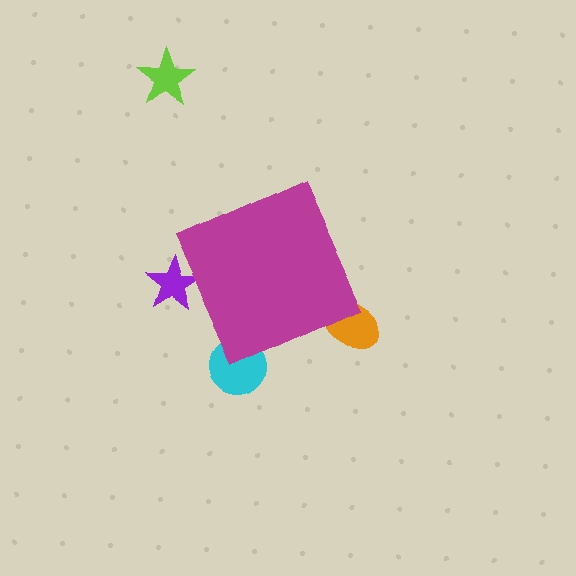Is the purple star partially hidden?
Yes, the purple star is partially hidden behind the magenta diamond.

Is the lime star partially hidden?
No, the lime star is fully visible.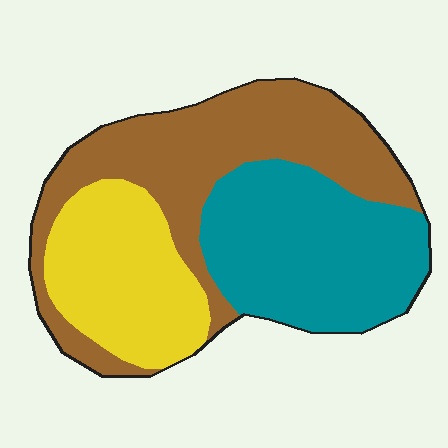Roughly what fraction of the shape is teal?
Teal takes up about one third (1/3) of the shape.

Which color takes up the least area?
Yellow, at roughly 25%.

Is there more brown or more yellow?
Brown.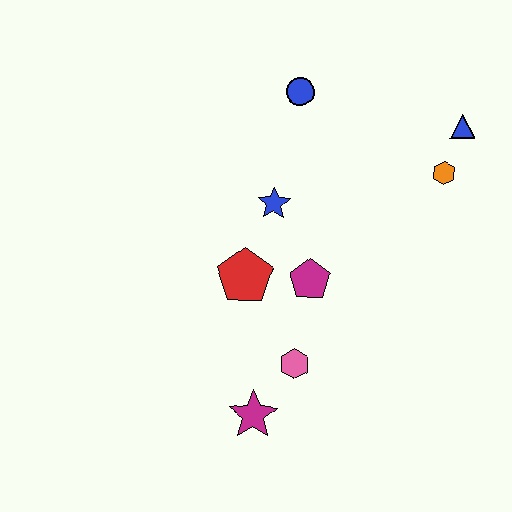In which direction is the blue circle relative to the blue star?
The blue circle is above the blue star.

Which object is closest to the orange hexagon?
The blue triangle is closest to the orange hexagon.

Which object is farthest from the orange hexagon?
The magenta star is farthest from the orange hexagon.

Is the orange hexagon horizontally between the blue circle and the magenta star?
No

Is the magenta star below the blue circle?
Yes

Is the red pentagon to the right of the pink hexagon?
No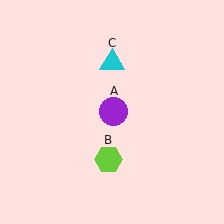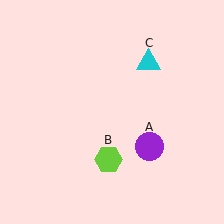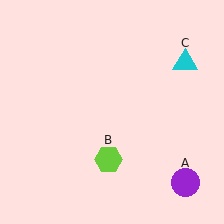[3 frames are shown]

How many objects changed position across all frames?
2 objects changed position: purple circle (object A), cyan triangle (object C).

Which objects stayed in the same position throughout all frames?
Lime hexagon (object B) remained stationary.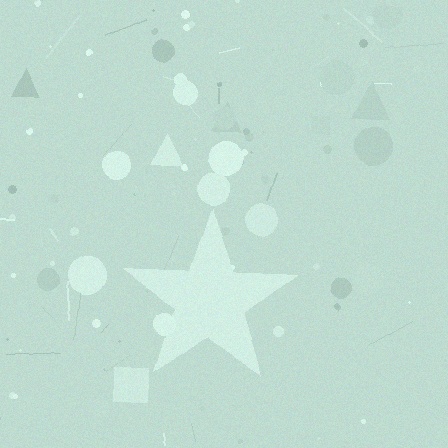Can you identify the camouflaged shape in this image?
The camouflaged shape is a star.